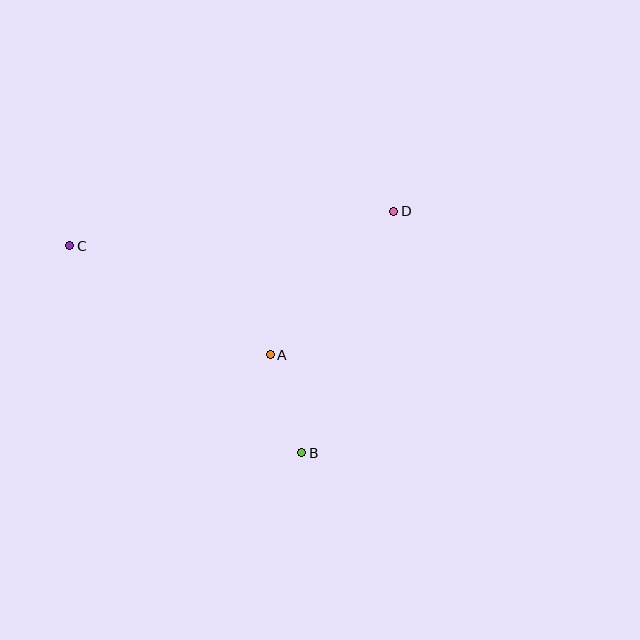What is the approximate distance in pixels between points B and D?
The distance between B and D is approximately 258 pixels.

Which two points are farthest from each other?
Points C and D are farthest from each other.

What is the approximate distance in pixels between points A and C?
The distance between A and C is approximately 228 pixels.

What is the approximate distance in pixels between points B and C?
The distance between B and C is approximately 311 pixels.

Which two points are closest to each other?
Points A and B are closest to each other.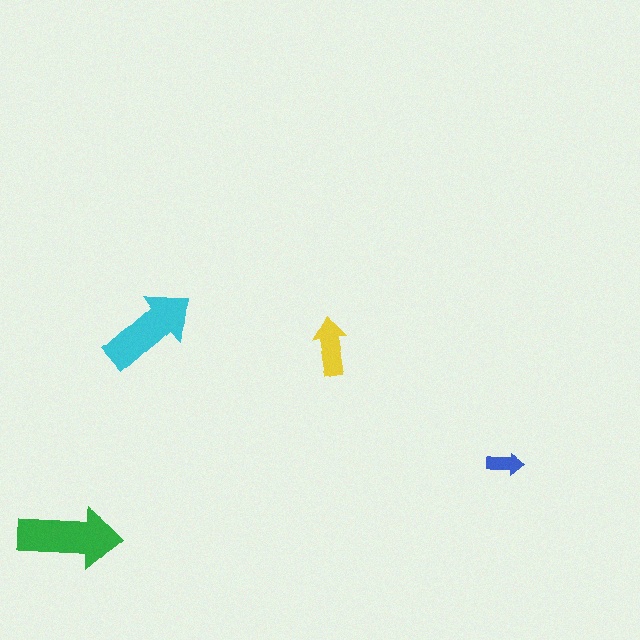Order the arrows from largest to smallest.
the green one, the cyan one, the yellow one, the blue one.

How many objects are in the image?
There are 4 objects in the image.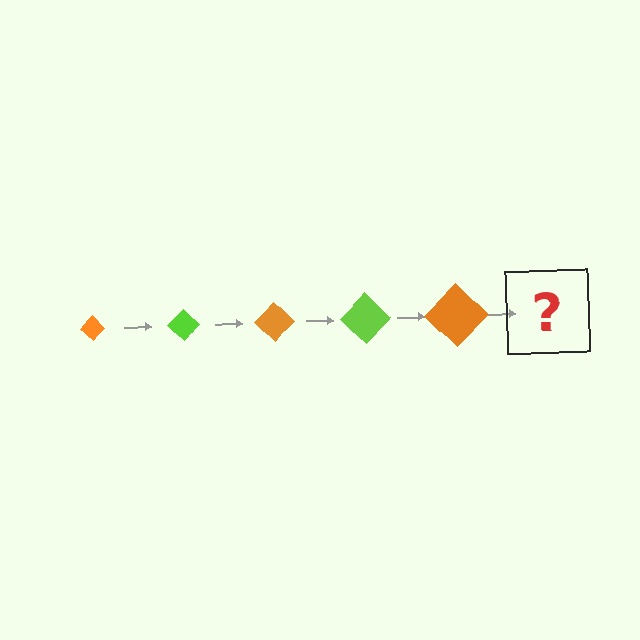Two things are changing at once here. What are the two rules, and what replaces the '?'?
The two rules are that the diamond grows larger each step and the color cycles through orange and lime. The '?' should be a lime diamond, larger than the previous one.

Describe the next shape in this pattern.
It should be a lime diamond, larger than the previous one.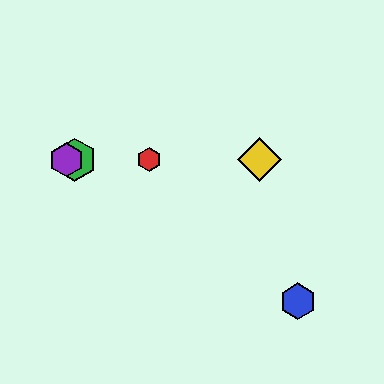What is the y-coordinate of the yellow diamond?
The yellow diamond is at y≈160.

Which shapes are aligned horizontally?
The red hexagon, the green hexagon, the yellow diamond, the purple hexagon are aligned horizontally.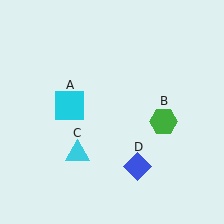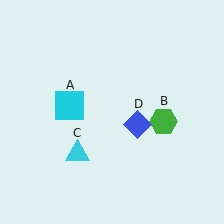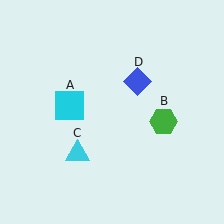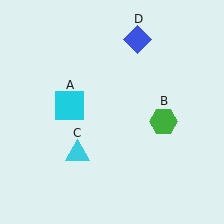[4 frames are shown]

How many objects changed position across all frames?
1 object changed position: blue diamond (object D).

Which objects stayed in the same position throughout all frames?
Cyan square (object A) and green hexagon (object B) and cyan triangle (object C) remained stationary.